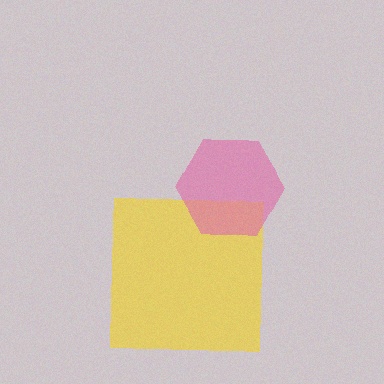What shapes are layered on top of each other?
The layered shapes are: a yellow square, a pink hexagon.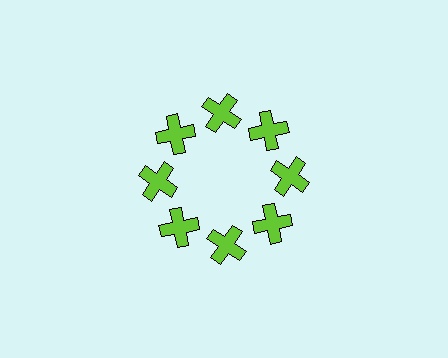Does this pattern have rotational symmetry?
Yes, this pattern has 8-fold rotational symmetry. It looks the same after rotating 45 degrees around the center.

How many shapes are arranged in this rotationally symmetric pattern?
There are 8 shapes, arranged in 8 groups of 1.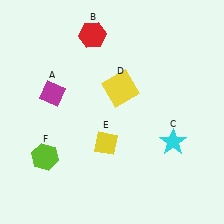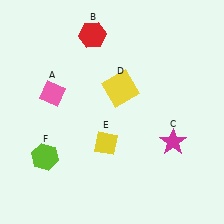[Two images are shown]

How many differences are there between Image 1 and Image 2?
There are 2 differences between the two images.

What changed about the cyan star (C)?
In Image 1, C is cyan. In Image 2, it changed to magenta.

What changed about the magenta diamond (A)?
In Image 1, A is magenta. In Image 2, it changed to pink.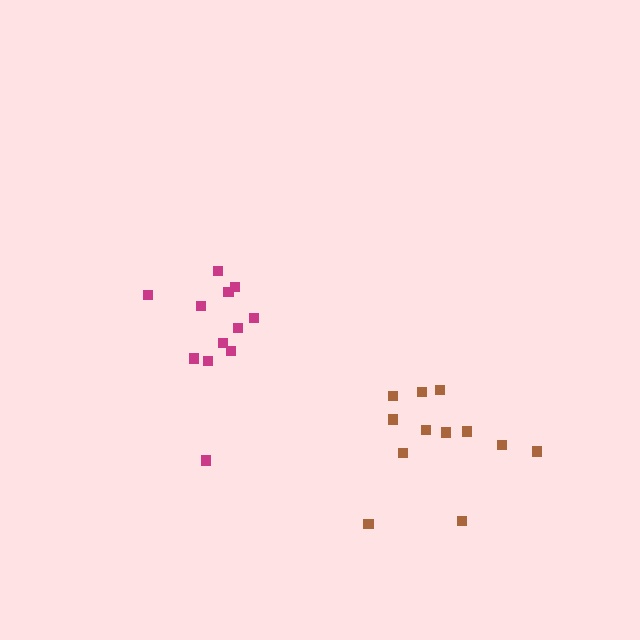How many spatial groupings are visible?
There are 2 spatial groupings.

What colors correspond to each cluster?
The clusters are colored: brown, magenta.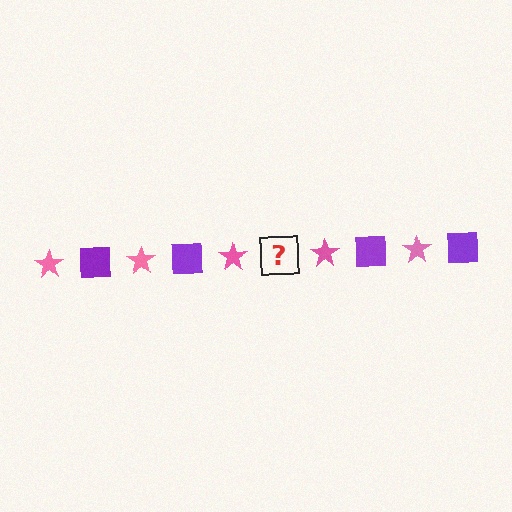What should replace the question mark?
The question mark should be replaced with a purple square.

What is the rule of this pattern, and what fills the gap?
The rule is that the pattern alternates between pink star and purple square. The gap should be filled with a purple square.